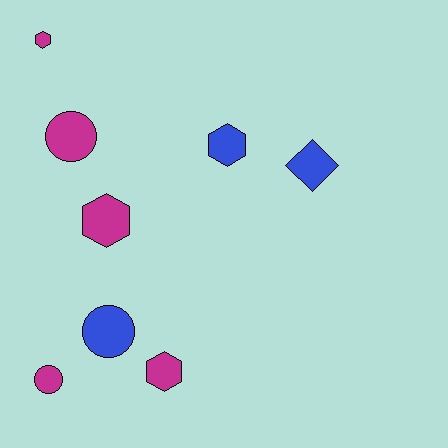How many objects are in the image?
There are 8 objects.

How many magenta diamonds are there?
There are no magenta diamonds.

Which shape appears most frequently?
Hexagon, with 4 objects.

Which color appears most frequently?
Magenta, with 5 objects.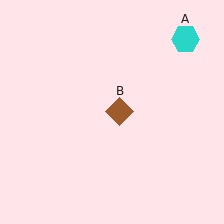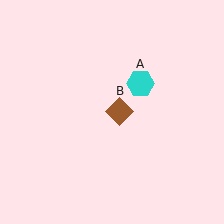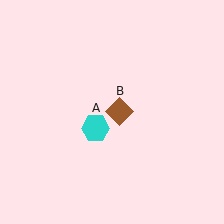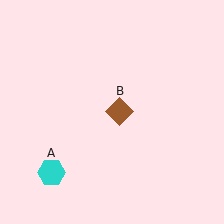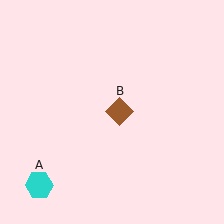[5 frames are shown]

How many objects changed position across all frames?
1 object changed position: cyan hexagon (object A).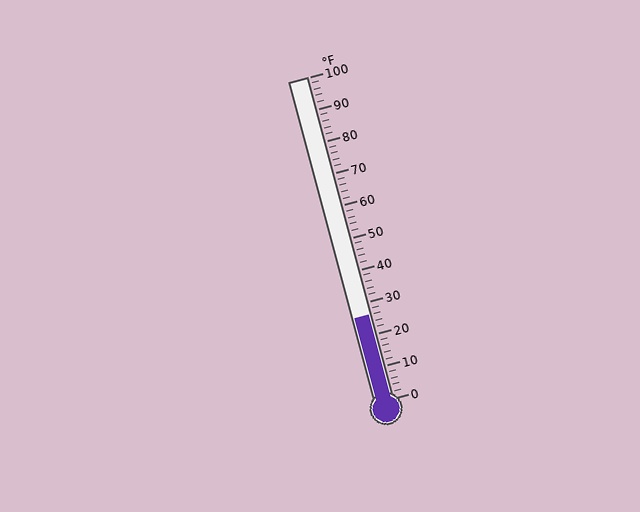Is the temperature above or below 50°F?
The temperature is below 50°F.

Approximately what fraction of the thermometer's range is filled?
The thermometer is filled to approximately 25% of its range.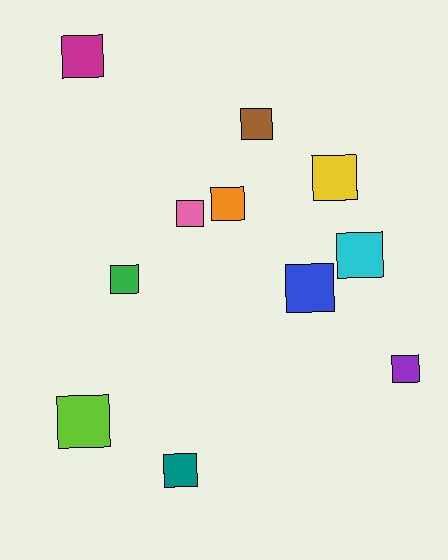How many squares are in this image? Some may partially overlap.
There are 11 squares.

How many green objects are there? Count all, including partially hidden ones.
There is 1 green object.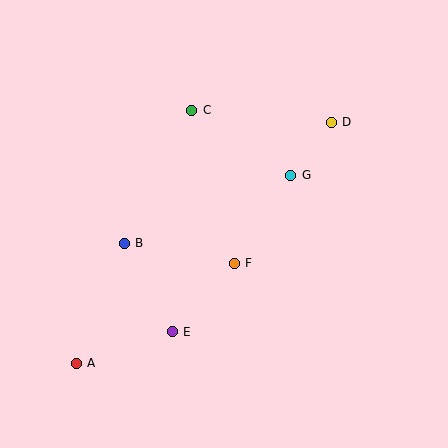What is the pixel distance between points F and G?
The distance between F and G is 104 pixels.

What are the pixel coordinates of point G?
Point G is at (291, 175).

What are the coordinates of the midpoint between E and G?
The midpoint between E and G is at (232, 254).